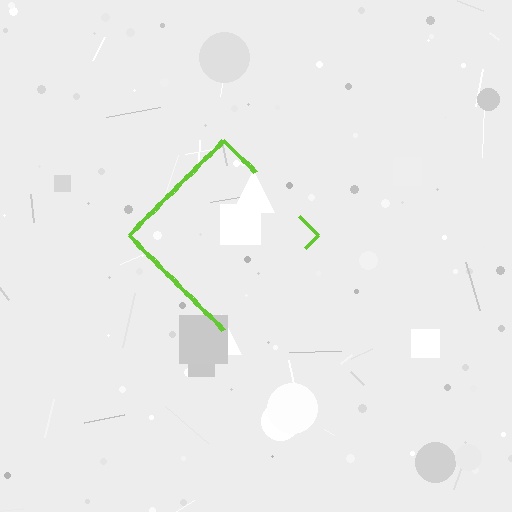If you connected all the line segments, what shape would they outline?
They would outline a diamond.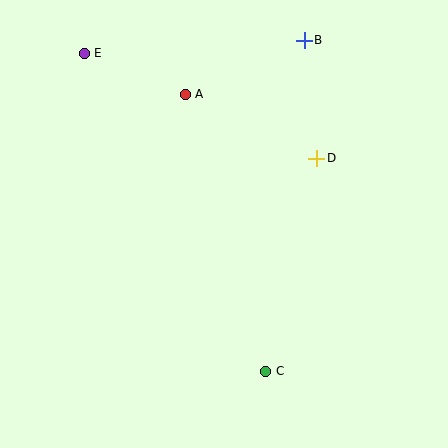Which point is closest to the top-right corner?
Point B is closest to the top-right corner.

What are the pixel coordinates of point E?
Point E is at (84, 53).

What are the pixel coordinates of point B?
Point B is at (304, 40).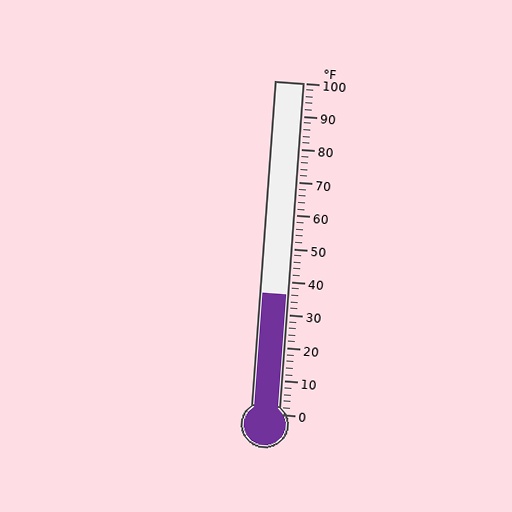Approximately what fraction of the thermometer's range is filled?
The thermometer is filled to approximately 35% of its range.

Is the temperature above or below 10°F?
The temperature is above 10°F.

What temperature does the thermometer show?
The thermometer shows approximately 36°F.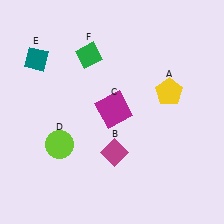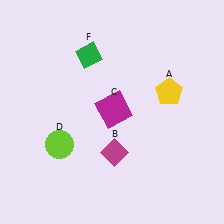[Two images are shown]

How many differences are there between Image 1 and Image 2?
There is 1 difference between the two images.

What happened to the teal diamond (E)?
The teal diamond (E) was removed in Image 2. It was in the top-left area of Image 1.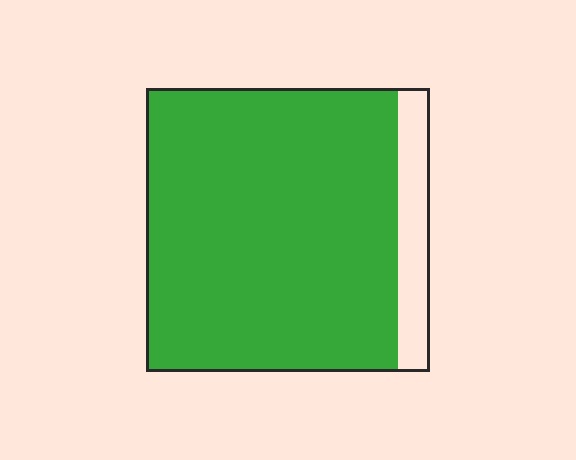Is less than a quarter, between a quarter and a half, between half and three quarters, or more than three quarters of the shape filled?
More than three quarters.